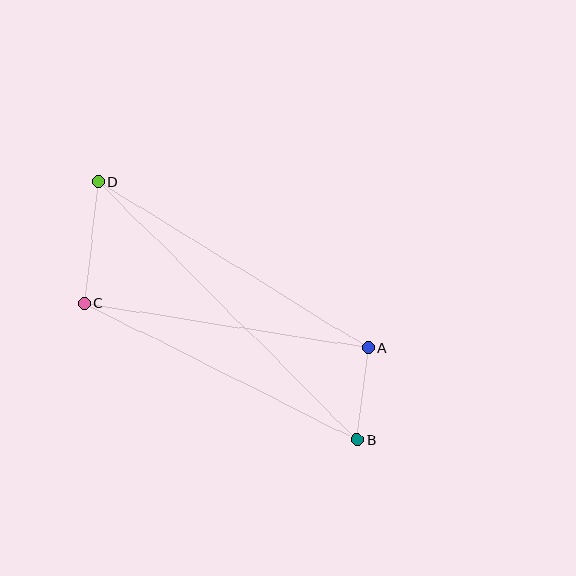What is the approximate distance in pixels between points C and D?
The distance between C and D is approximately 122 pixels.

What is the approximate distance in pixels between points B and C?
The distance between B and C is approximately 305 pixels.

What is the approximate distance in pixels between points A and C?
The distance between A and C is approximately 287 pixels.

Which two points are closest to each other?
Points A and B are closest to each other.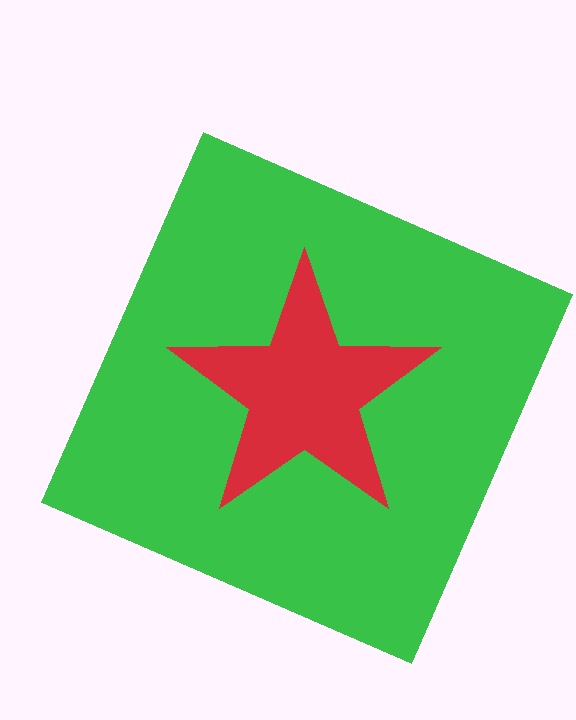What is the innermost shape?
The red star.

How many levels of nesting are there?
2.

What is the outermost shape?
The green square.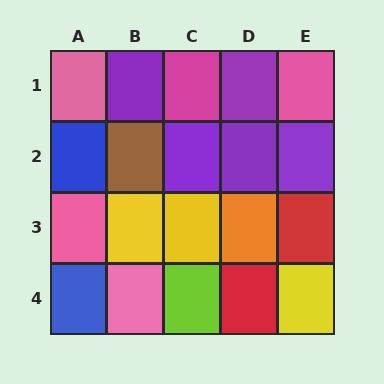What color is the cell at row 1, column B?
Purple.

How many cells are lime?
1 cell is lime.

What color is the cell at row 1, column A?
Pink.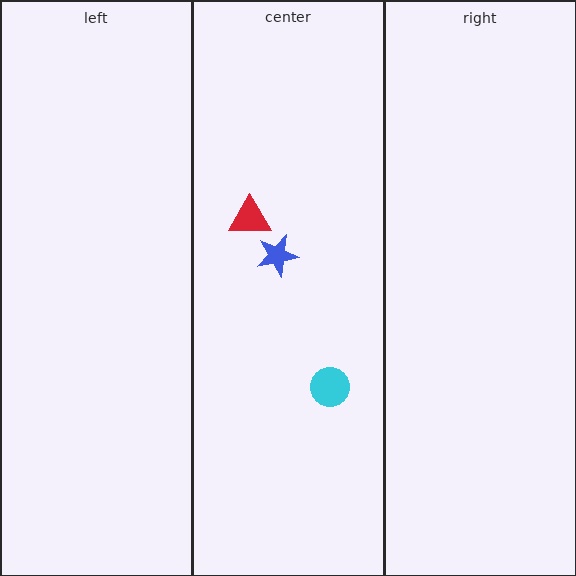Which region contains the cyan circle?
The center region.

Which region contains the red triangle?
The center region.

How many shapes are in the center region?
3.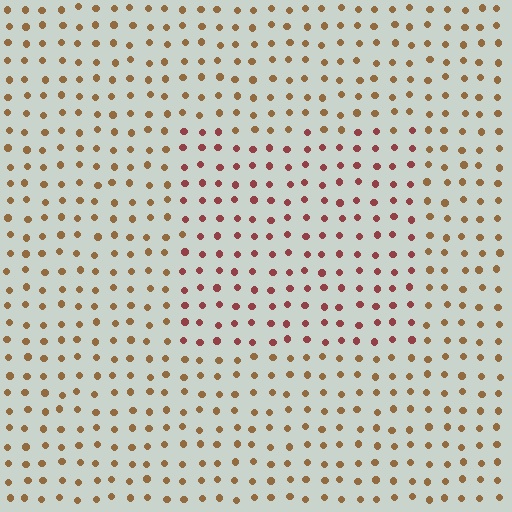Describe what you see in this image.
The image is filled with small brown elements in a uniform arrangement. A rectangle-shaped region is visible where the elements are tinted to a slightly different hue, forming a subtle color boundary.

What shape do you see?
I see a rectangle.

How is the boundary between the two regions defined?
The boundary is defined purely by a slight shift in hue (about 34 degrees). Spacing, size, and orientation are identical on both sides.